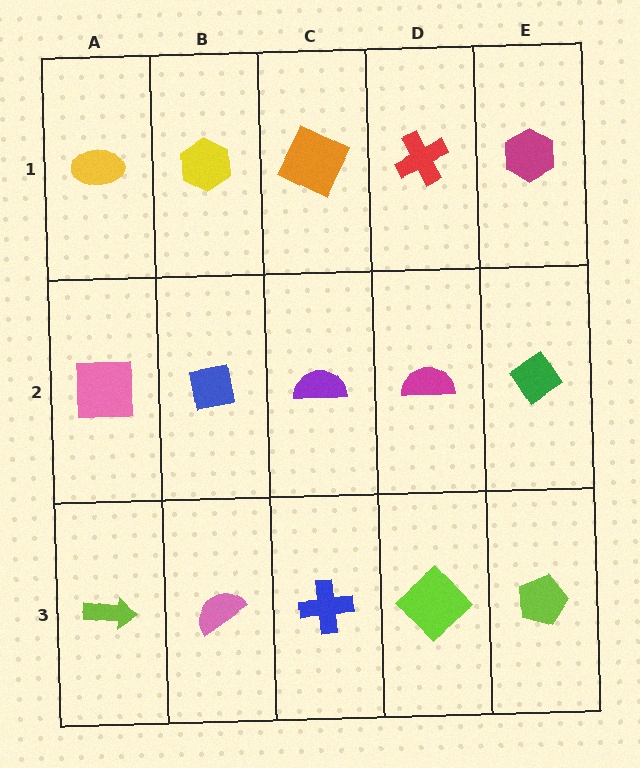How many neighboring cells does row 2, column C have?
4.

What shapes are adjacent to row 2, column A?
A yellow ellipse (row 1, column A), a lime arrow (row 3, column A), a blue square (row 2, column B).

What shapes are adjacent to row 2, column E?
A magenta hexagon (row 1, column E), a lime pentagon (row 3, column E), a magenta semicircle (row 2, column D).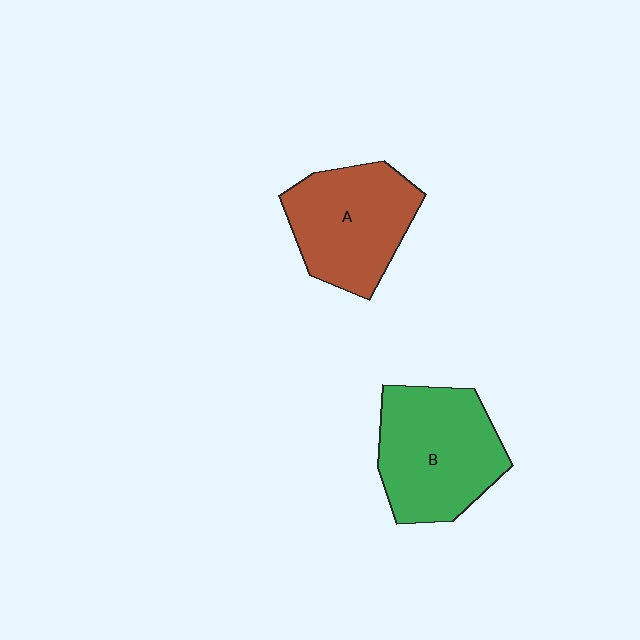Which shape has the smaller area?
Shape A (brown).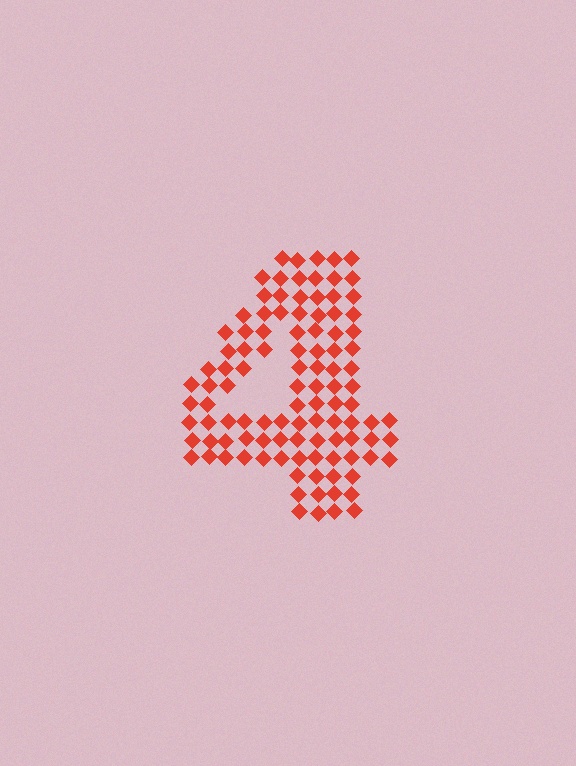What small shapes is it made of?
It is made of small diamonds.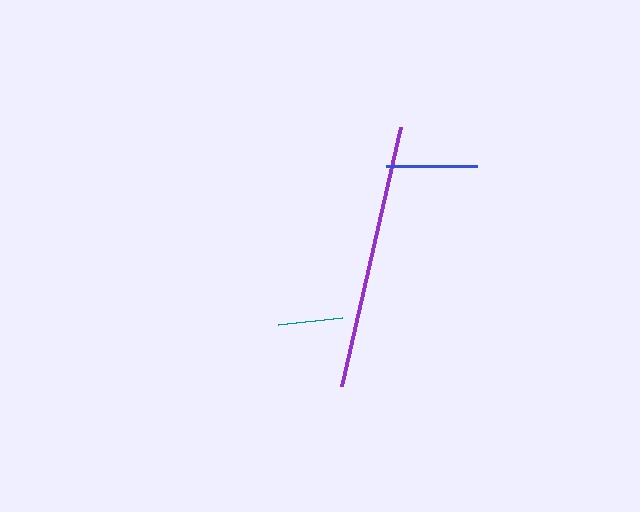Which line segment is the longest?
The purple line is the longest at approximately 266 pixels.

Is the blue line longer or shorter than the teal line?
The blue line is longer than the teal line.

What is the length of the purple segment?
The purple segment is approximately 266 pixels long.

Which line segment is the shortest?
The teal line is the shortest at approximately 64 pixels.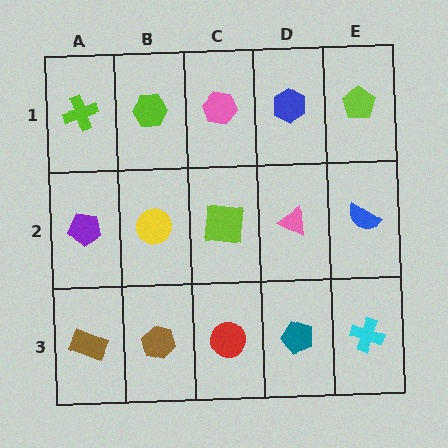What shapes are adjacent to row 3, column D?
A pink triangle (row 2, column D), a red circle (row 3, column C), a cyan cross (row 3, column E).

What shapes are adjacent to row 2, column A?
A lime cross (row 1, column A), a brown rectangle (row 3, column A), a yellow circle (row 2, column B).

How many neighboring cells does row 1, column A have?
2.